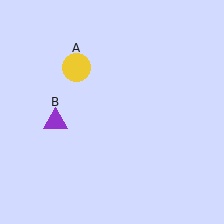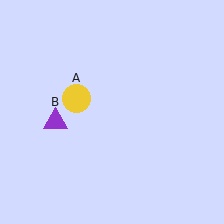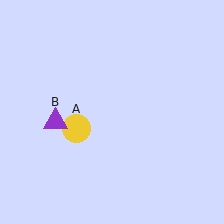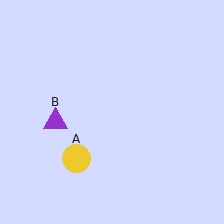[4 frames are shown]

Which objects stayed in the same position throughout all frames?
Purple triangle (object B) remained stationary.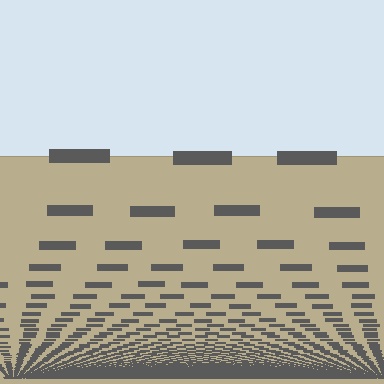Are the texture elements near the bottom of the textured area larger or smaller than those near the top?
Smaller. The gradient is inverted — elements near the bottom are smaller and denser.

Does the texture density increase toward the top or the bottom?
Density increases toward the bottom.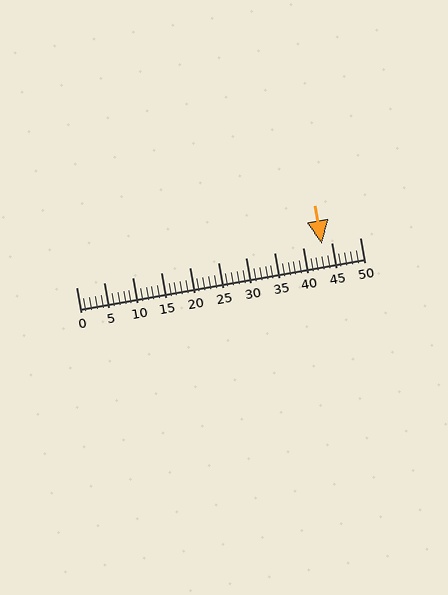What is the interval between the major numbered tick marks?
The major tick marks are spaced 5 units apart.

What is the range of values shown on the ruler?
The ruler shows values from 0 to 50.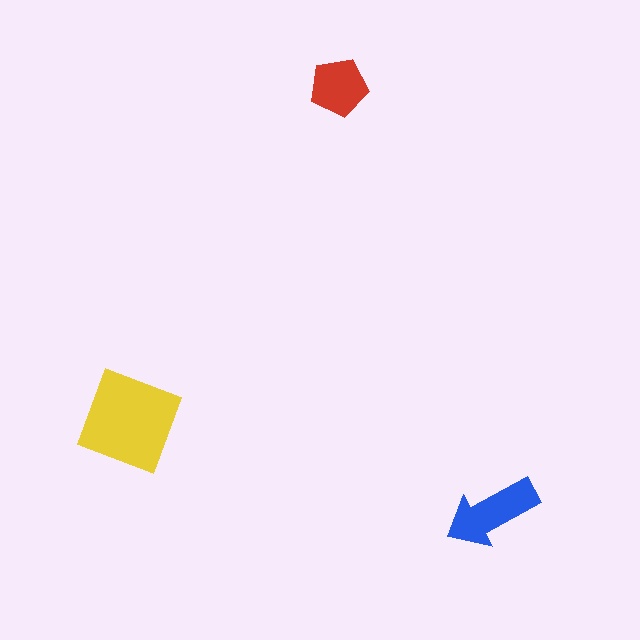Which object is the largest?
The yellow square.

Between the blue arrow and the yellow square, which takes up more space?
The yellow square.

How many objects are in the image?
There are 3 objects in the image.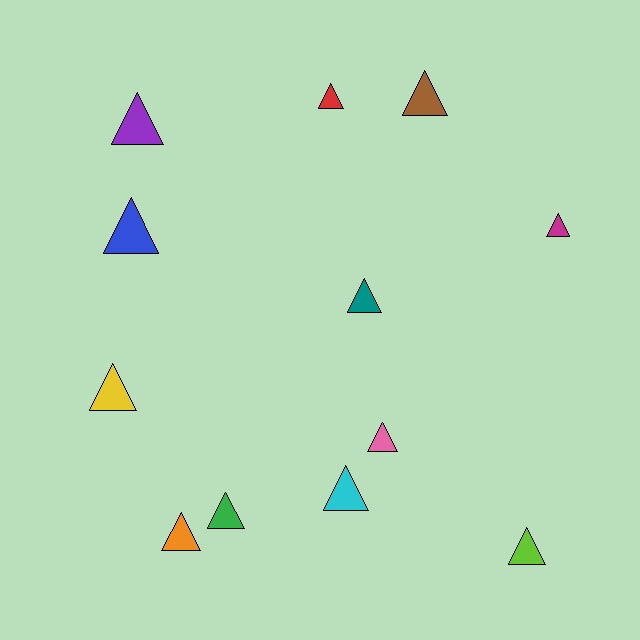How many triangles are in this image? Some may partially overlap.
There are 12 triangles.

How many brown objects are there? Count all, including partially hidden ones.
There is 1 brown object.